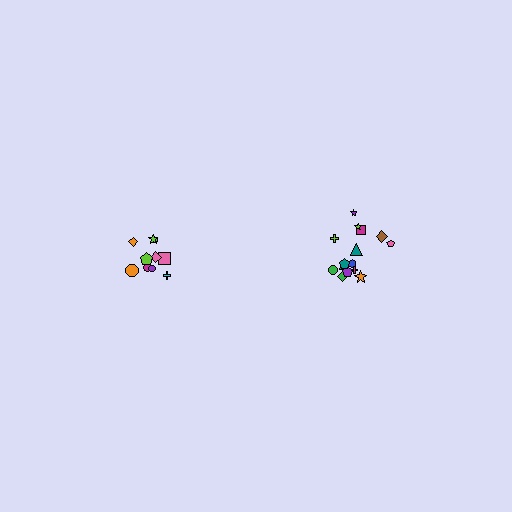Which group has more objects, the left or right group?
The right group.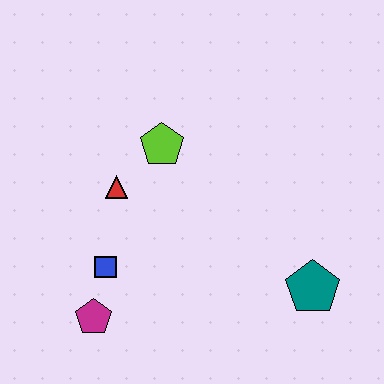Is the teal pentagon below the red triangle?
Yes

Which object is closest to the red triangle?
The lime pentagon is closest to the red triangle.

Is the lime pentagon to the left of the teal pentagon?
Yes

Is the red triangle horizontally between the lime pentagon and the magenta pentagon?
Yes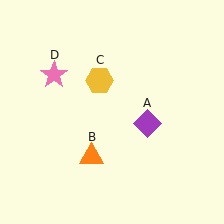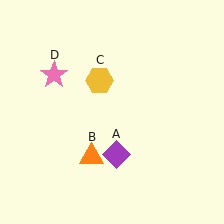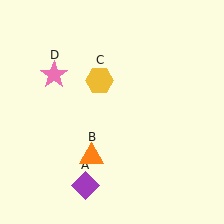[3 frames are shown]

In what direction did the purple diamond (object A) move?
The purple diamond (object A) moved down and to the left.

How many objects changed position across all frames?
1 object changed position: purple diamond (object A).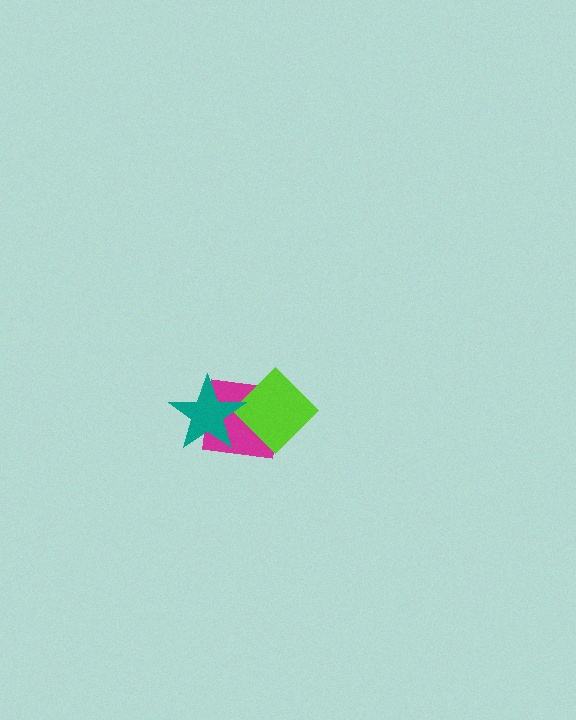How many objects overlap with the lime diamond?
2 objects overlap with the lime diamond.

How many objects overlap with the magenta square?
2 objects overlap with the magenta square.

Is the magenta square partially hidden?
Yes, it is partially covered by another shape.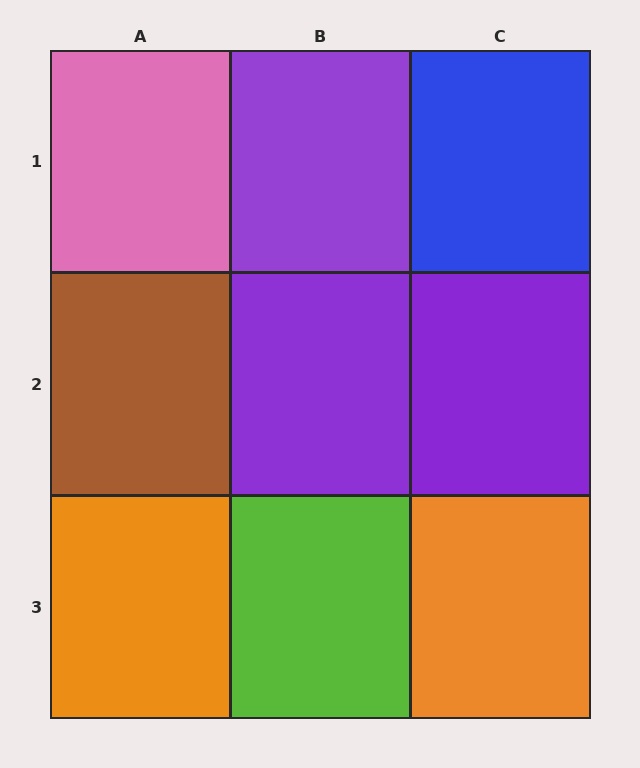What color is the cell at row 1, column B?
Purple.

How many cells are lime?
1 cell is lime.